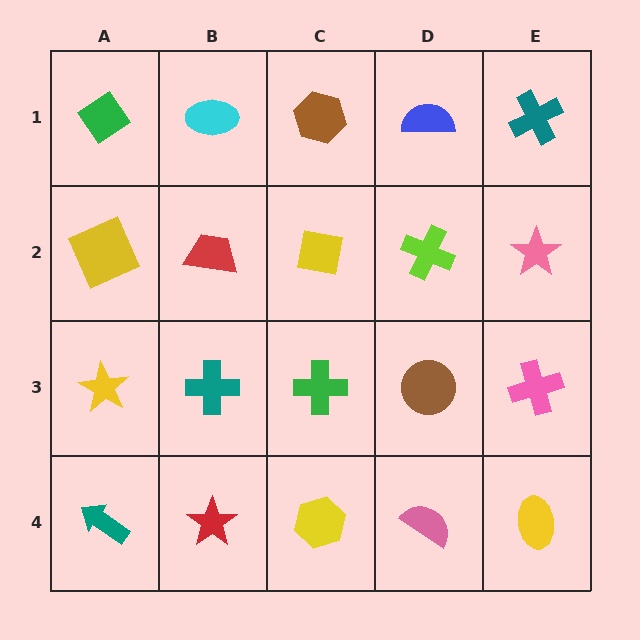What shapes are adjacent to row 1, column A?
A yellow square (row 2, column A), a cyan ellipse (row 1, column B).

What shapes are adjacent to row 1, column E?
A pink star (row 2, column E), a blue semicircle (row 1, column D).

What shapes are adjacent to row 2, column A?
A green diamond (row 1, column A), a yellow star (row 3, column A), a red trapezoid (row 2, column B).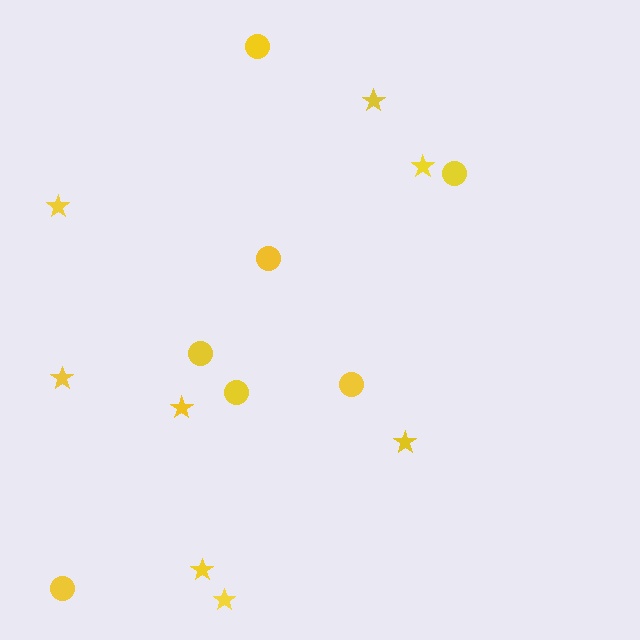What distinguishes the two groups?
There are 2 groups: one group of stars (8) and one group of circles (7).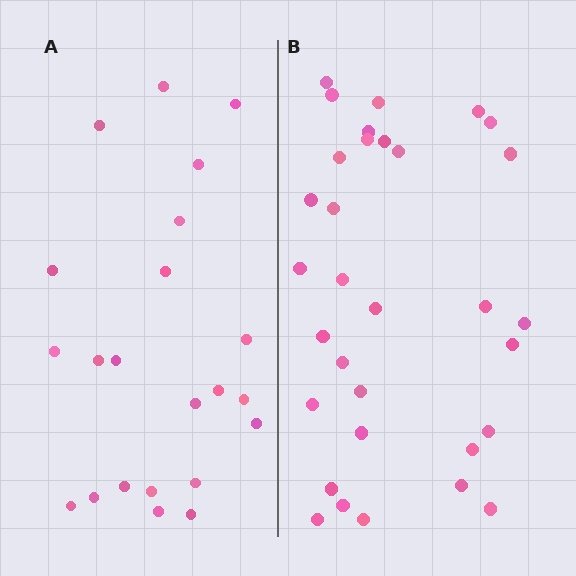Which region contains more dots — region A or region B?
Region B (the right region) has more dots.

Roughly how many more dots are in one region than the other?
Region B has roughly 10 or so more dots than region A.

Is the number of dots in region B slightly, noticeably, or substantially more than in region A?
Region B has substantially more. The ratio is roughly 1.5 to 1.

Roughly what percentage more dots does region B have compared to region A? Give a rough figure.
About 45% more.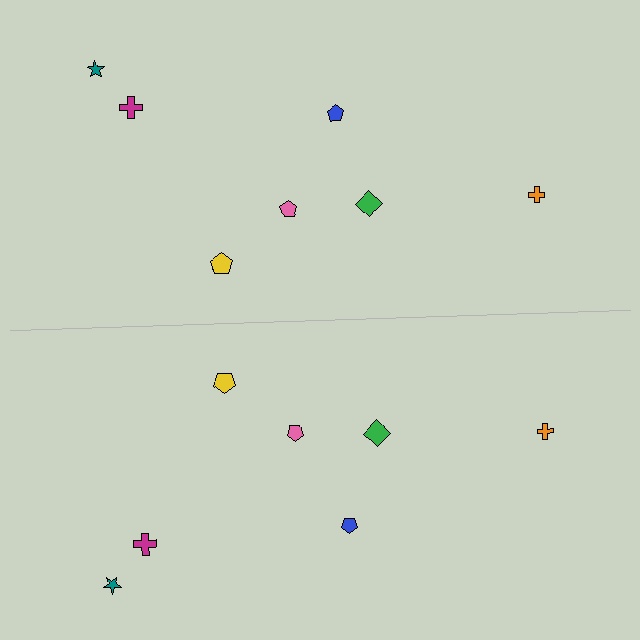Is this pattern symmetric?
Yes, this pattern has bilateral (reflection) symmetry.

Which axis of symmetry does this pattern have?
The pattern has a horizontal axis of symmetry running through the center of the image.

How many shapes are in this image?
There are 14 shapes in this image.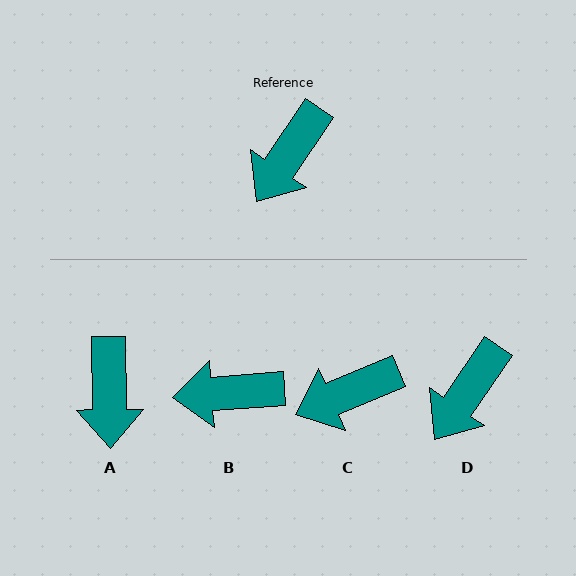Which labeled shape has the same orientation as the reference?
D.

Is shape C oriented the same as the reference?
No, it is off by about 33 degrees.